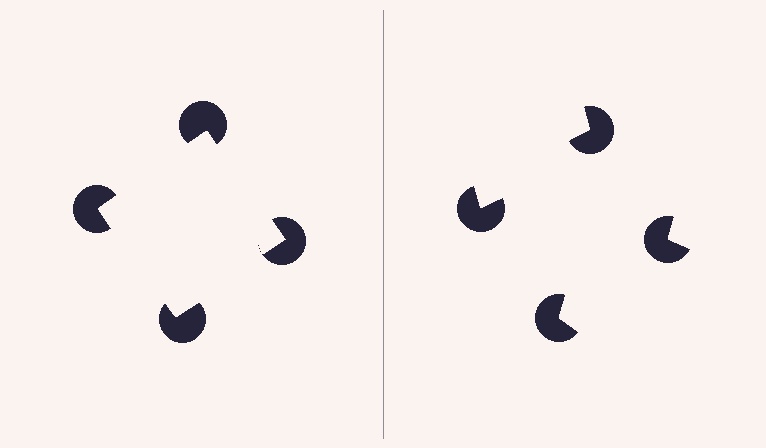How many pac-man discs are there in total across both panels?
8 — 4 on each side.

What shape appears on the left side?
An illusory square.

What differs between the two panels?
The pac-man discs are positioned identically on both sides; only the wedge orientations differ. On the left they align to a square; on the right they are misaligned.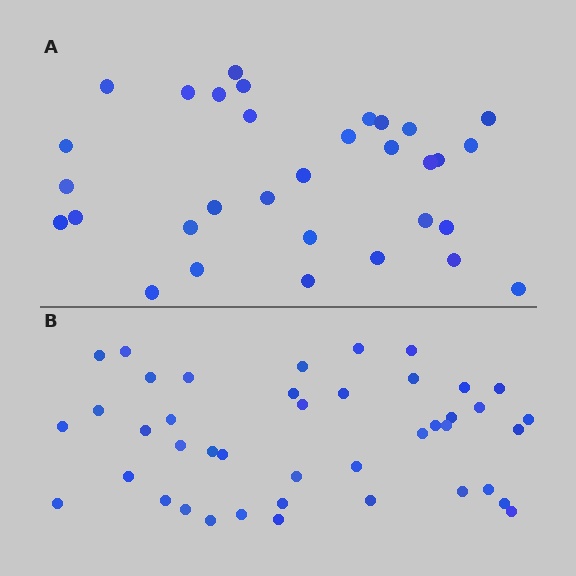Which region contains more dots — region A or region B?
Region B (the bottom region) has more dots.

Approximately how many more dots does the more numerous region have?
Region B has roughly 10 or so more dots than region A.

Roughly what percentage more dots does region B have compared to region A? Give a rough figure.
About 30% more.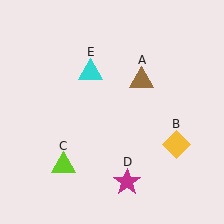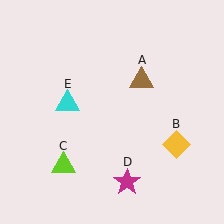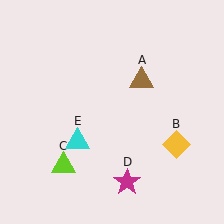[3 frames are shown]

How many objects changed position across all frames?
1 object changed position: cyan triangle (object E).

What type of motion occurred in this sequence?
The cyan triangle (object E) rotated counterclockwise around the center of the scene.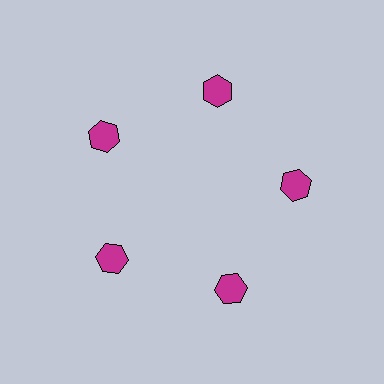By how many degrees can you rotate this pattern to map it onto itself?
The pattern maps onto itself every 72 degrees of rotation.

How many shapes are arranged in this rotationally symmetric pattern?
There are 5 shapes, arranged in 5 groups of 1.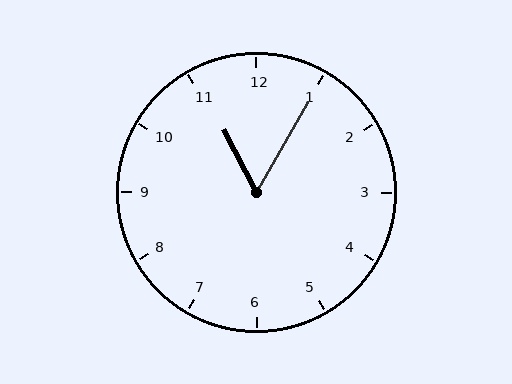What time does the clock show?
11:05.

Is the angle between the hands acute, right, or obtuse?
It is acute.